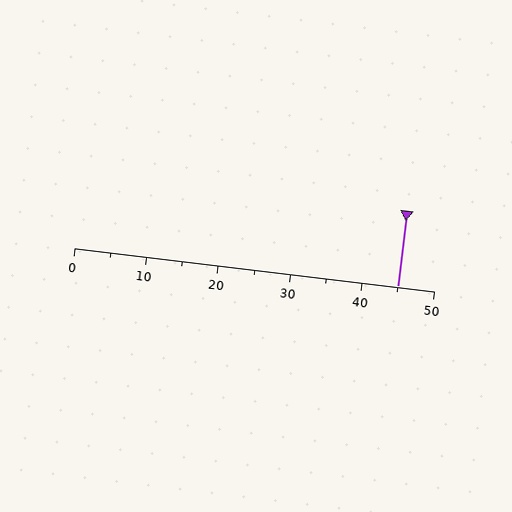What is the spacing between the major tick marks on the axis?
The major ticks are spaced 10 apart.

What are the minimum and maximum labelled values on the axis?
The axis runs from 0 to 50.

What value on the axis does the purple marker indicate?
The marker indicates approximately 45.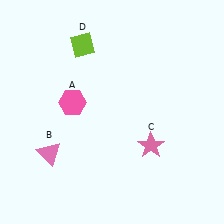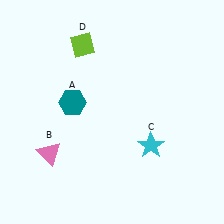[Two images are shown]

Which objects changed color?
A changed from pink to teal. C changed from pink to cyan.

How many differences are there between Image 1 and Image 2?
There are 2 differences between the two images.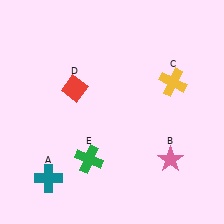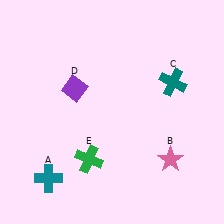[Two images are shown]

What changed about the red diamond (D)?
In Image 1, D is red. In Image 2, it changed to purple.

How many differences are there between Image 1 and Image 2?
There are 2 differences between the two images.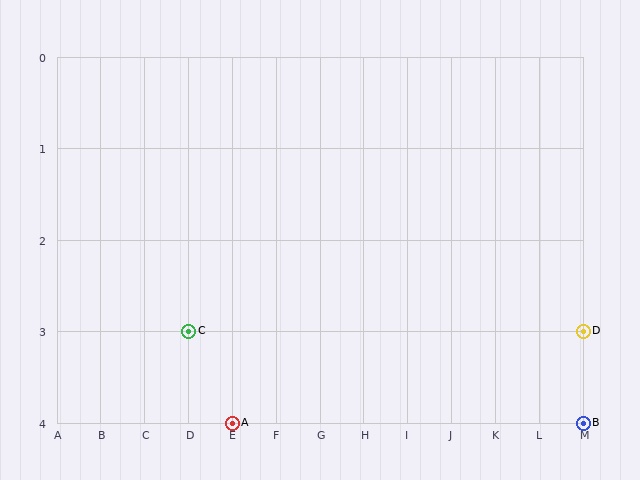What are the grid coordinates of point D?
Point D is at grid coordinates (M, 3).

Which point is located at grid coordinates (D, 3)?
Point C is at (D, 3).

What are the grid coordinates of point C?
Point C is at grid coordinates (D, 3).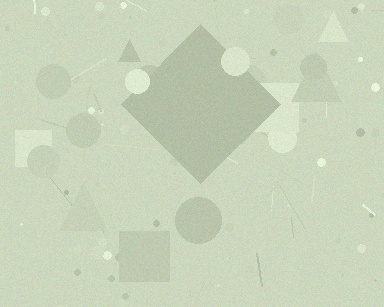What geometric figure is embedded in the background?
A diamond is embedded in the background.